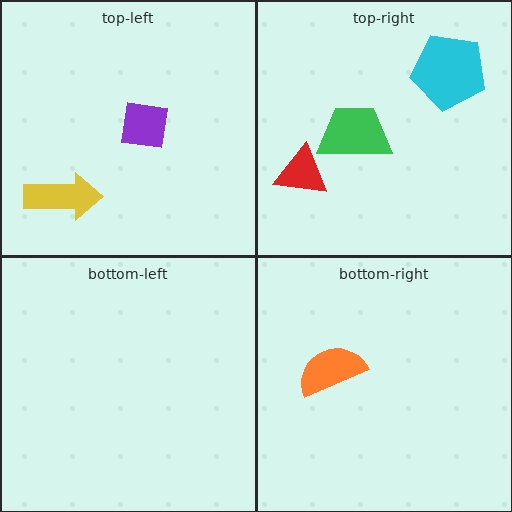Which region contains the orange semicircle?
The bottom-right region.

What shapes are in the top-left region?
The purple square, the yellow arrow.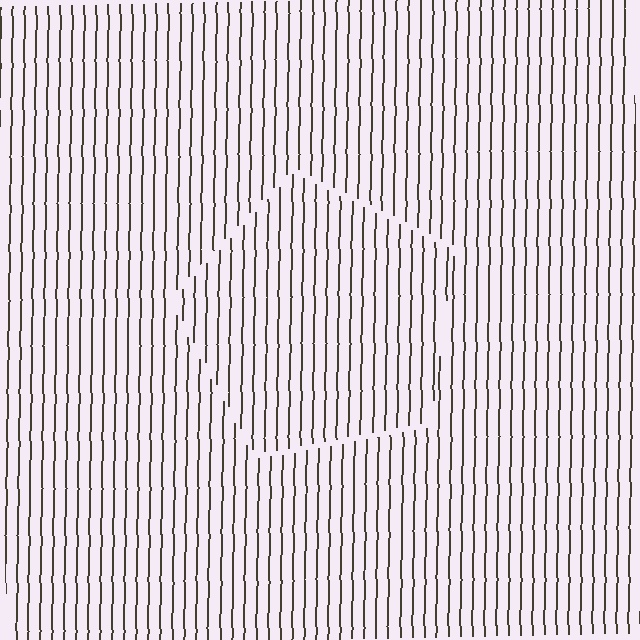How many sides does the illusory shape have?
5 sides — the line-ends trace a pentagon.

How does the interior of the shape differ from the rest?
The interior of the shape contains the same grating, shifted by half a period — the contour is defined by the phase discontinuity where line-ends from the inner and outer gratings abut.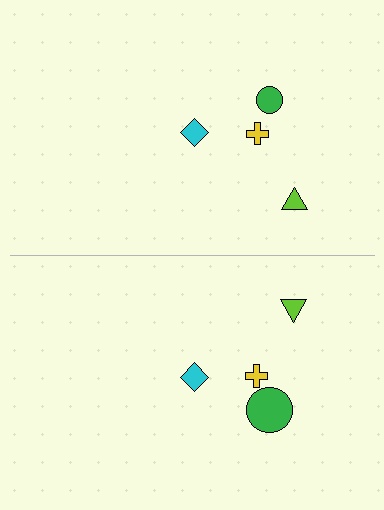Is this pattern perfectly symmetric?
No, the pattern is not perfectly symmetric. The green circle on the bottom side has a different size than its mirror counterpart.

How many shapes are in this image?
There are 8 shapes in this image.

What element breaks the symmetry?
The green circle on the bottom side has a different size than its mirror counterpart.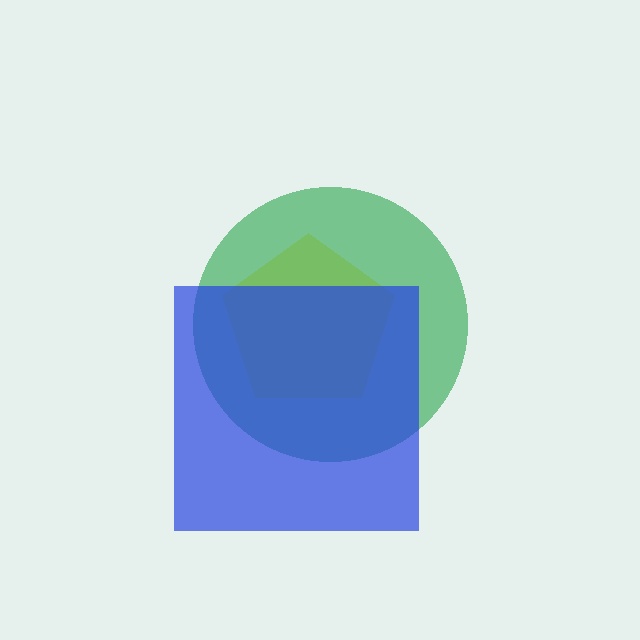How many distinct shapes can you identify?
There are 3 distinct shapes: a yellow pentagon, a green circle, a blue square.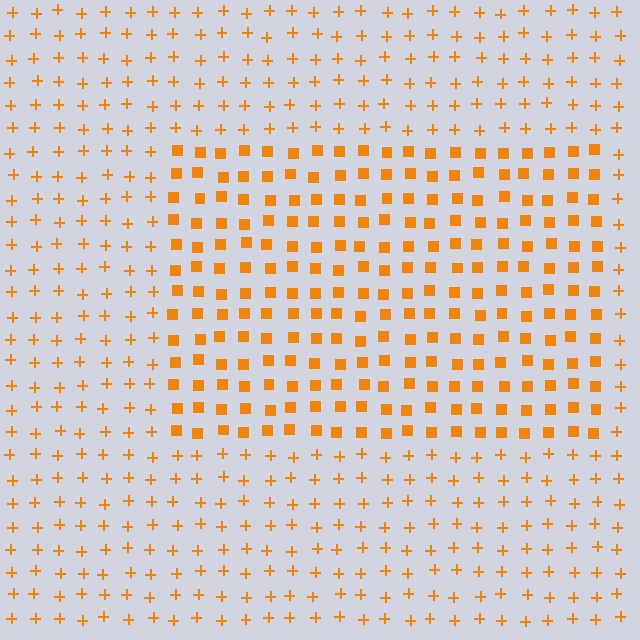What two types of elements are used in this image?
The image uses squares inside the rectangle region and plus signs outside it.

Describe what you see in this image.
The image is filled with small orange elements arranged in a uniform grid. A rectangle-shaped region contains squares, while the surrounding area contains plus signs. The boundary is defined purely by the change in element shape.